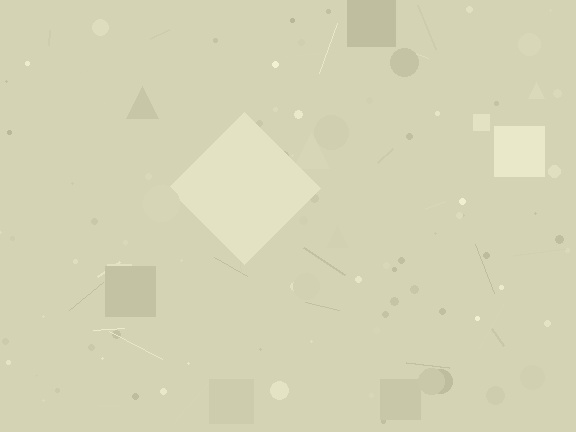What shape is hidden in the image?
A diamond is hidden in the image.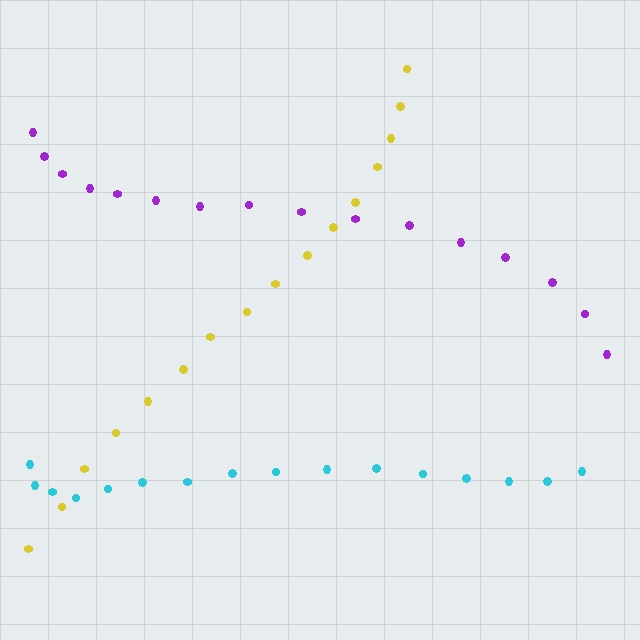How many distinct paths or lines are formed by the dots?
There are 3 distinct paths.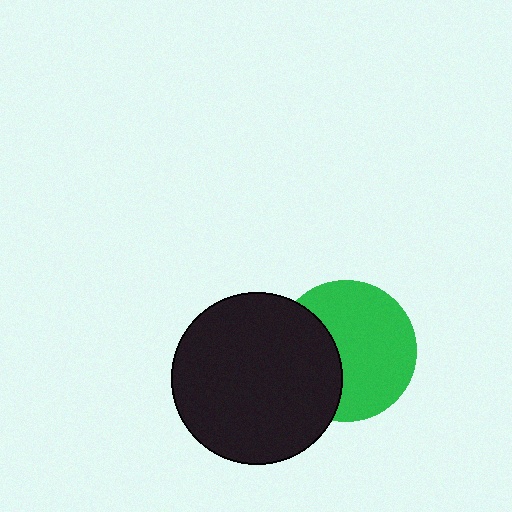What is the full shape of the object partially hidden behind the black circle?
The partially hidden object is a green circle.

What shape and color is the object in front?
The object in front is a black circle.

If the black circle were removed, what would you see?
You would see the complete green circle.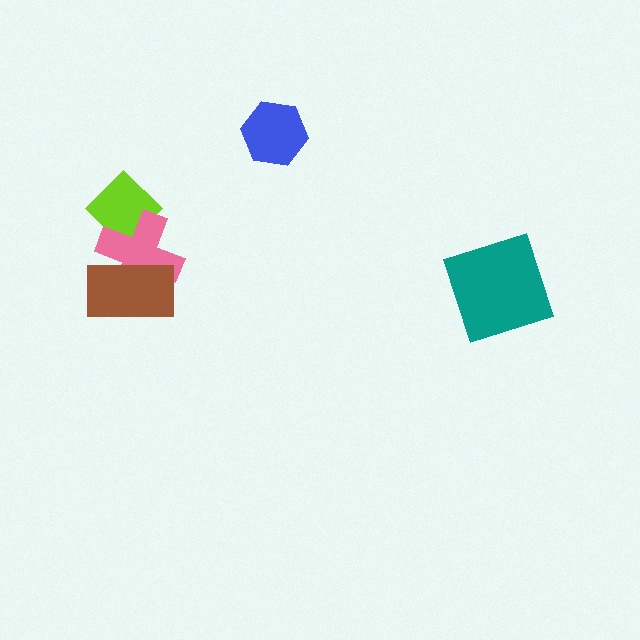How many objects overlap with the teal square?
0 objects overlap with the teal square.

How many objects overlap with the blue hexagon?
0 objects overlap with the blue hexagon.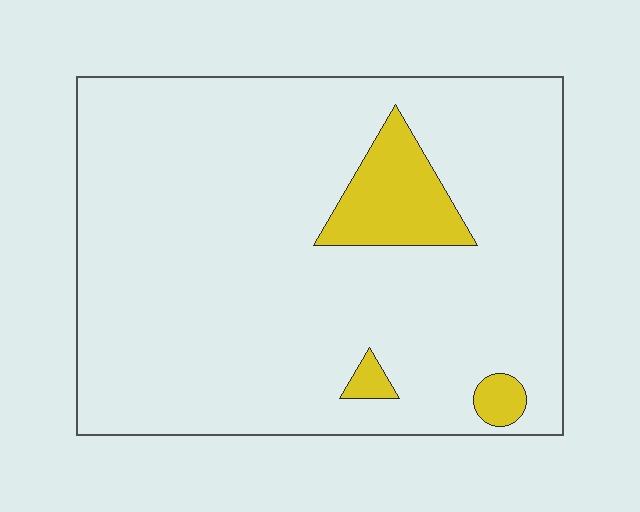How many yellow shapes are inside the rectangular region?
3.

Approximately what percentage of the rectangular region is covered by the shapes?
Approximately 10%.